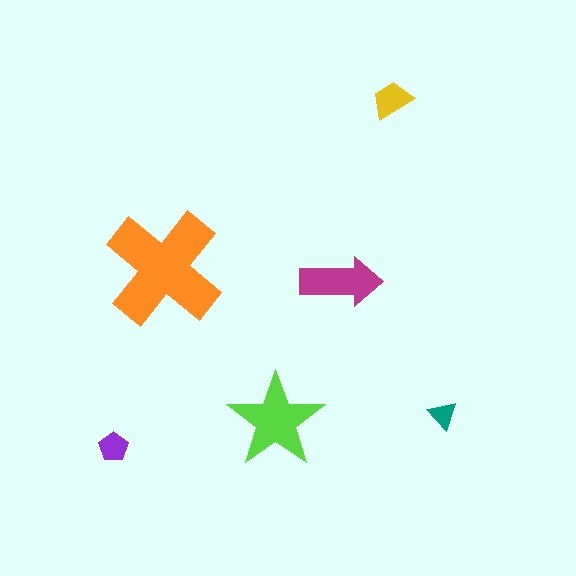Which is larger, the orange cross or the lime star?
The orange cross.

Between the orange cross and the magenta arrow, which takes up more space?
The orange cross.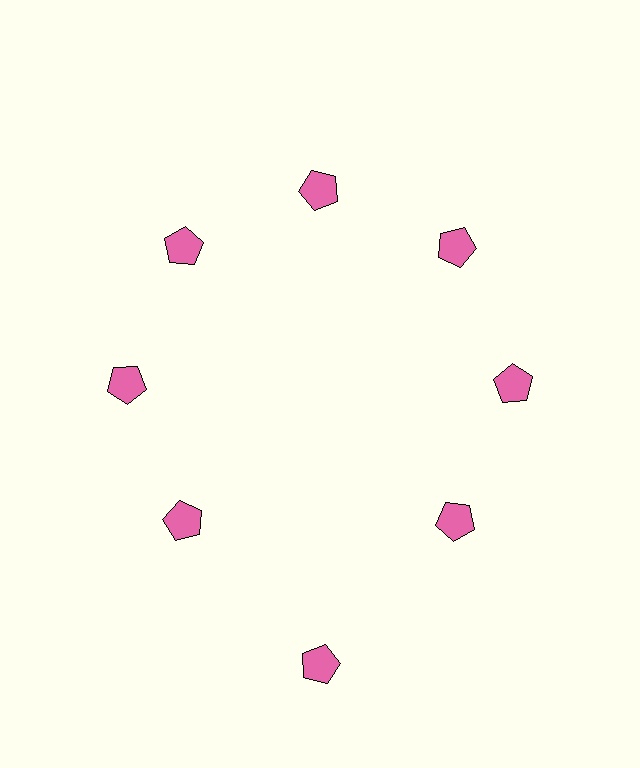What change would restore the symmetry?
The symmetry would be restored by moving it inward, back onto the ring so that all 8 pentagons sit at equal angles and equal distance from the center.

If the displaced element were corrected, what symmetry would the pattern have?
It would have 8-fold rotational symmetry — the pattern would map onto itself every 45 degrees.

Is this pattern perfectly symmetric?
No. The 8 pink pentagons are arranged in a ring, but one element near the 6 o'clock position is pushed outward from the center, breaking the 8-fold rotational symmetry.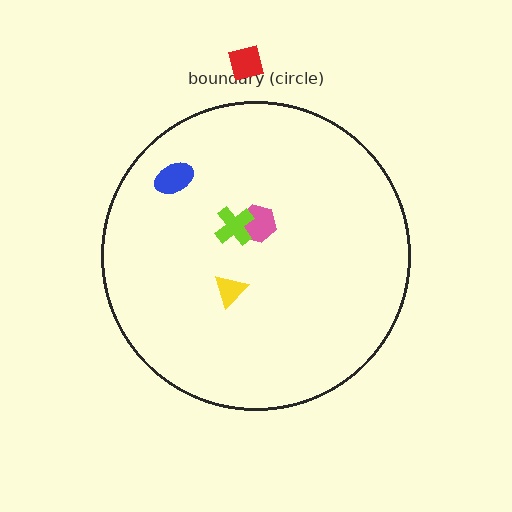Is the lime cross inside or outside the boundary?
Inside.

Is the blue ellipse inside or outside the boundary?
Inside.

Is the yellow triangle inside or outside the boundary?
Inside.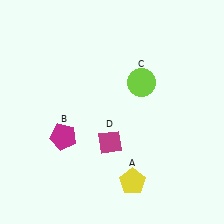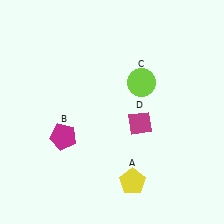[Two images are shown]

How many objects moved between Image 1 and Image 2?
1 object moved between the two images.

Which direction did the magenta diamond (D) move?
The magenta diamond (D) moved right.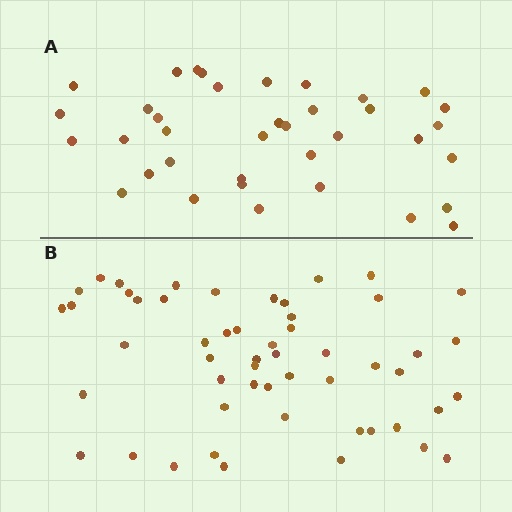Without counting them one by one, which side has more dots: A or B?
Region B (the bottom region) has more dots.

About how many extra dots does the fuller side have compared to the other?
Region B has approximately 15 more dots than region A.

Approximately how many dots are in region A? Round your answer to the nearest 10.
About 40 dots. (The exact count is 37, which rounds to 40.)